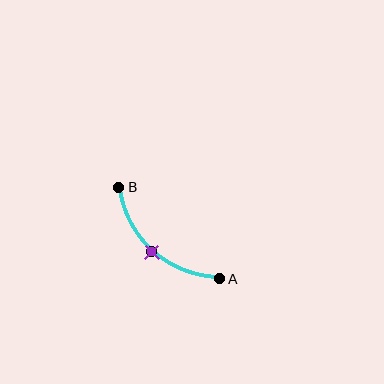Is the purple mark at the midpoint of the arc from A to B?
Yes. The purple mark lies on the arc at equal arc-length from both A and B — it is the arc midpoint.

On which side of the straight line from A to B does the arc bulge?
The arc bulges below and to the left of the straight line connecting A and B.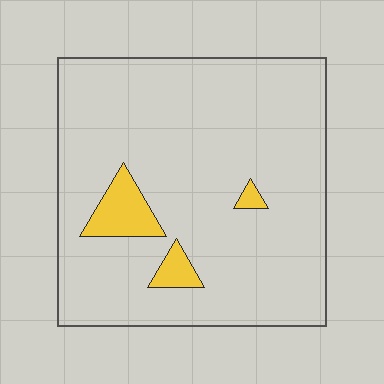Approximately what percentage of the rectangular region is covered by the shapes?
Approximately 5%.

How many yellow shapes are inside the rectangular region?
3.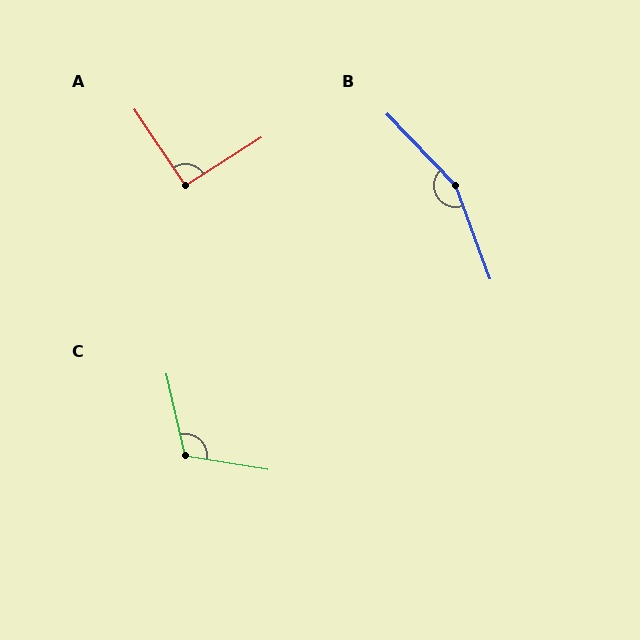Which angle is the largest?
B, at approximately 157 degrees.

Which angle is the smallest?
A, at approximately 91 degrees.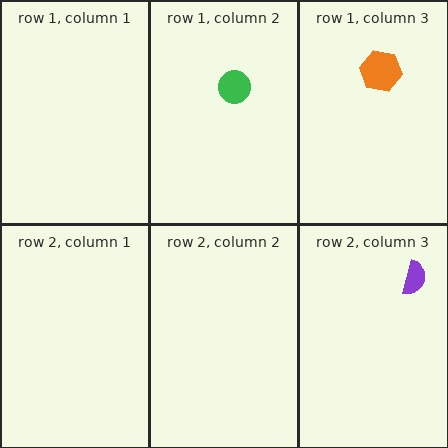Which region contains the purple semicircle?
The row 2, column 3 region.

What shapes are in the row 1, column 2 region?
The green circle.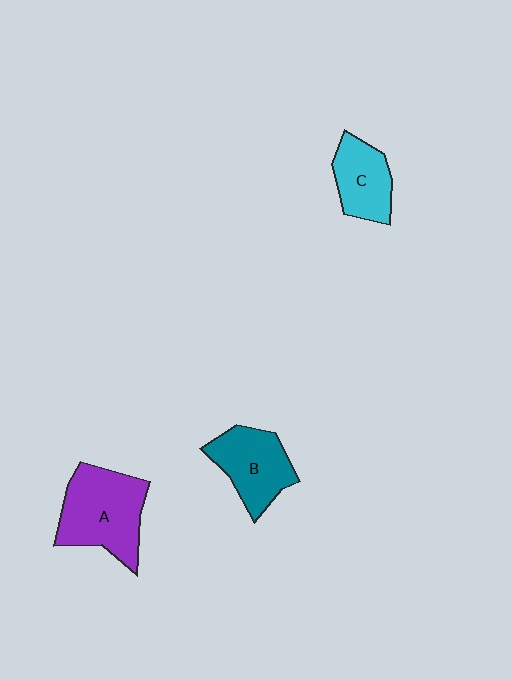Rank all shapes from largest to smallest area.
From largest to smallest: A (purple), B (teal), C (cyan).